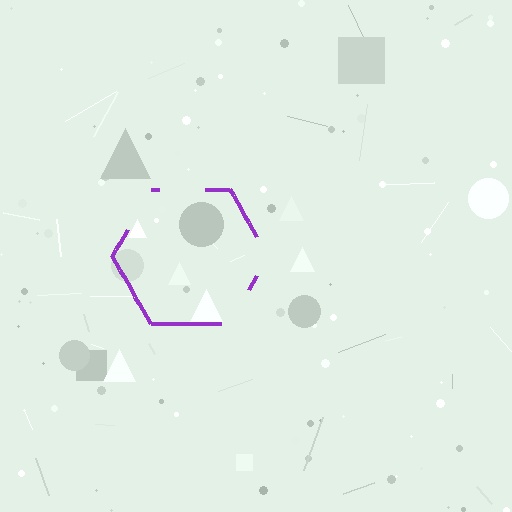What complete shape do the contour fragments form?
The contour fragments form a hexagon.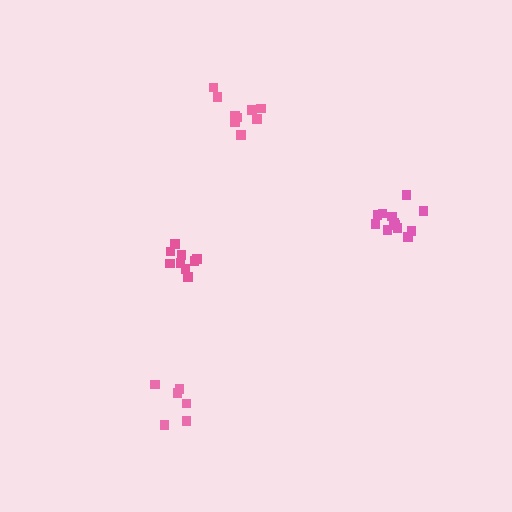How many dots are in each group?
Group 1: 9 dots, Group 2: 9 dots, Group 3: 12 dots, Group 4: 6 dots (36 total).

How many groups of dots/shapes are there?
There are 4 groups.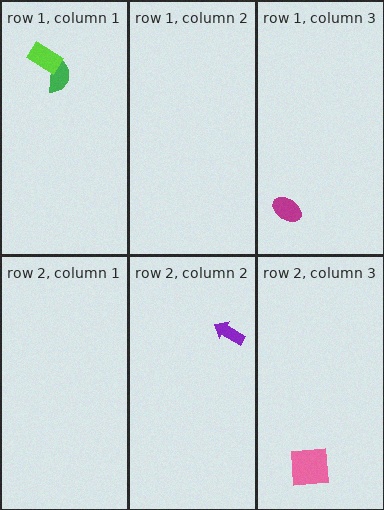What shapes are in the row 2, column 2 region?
The purple arrow.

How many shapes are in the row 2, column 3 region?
1.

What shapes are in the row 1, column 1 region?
The green semicircle, the lime rectangle.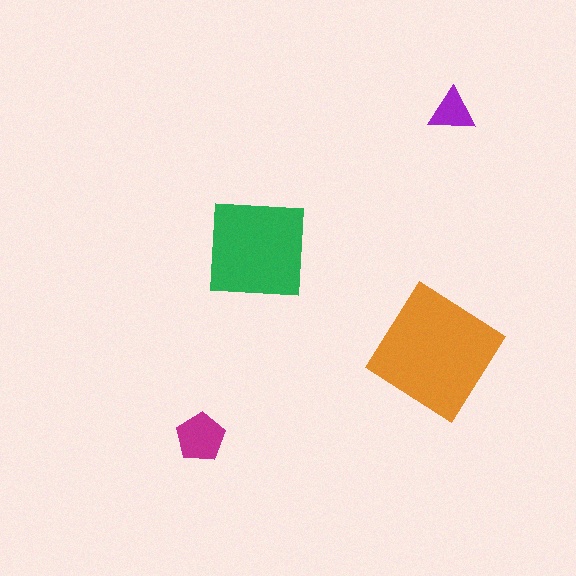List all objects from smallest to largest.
The purple triangle, the magenta pentagon, the green square, the orange diamond.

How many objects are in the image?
There are 4 objects in the image.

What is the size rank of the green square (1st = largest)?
2nd.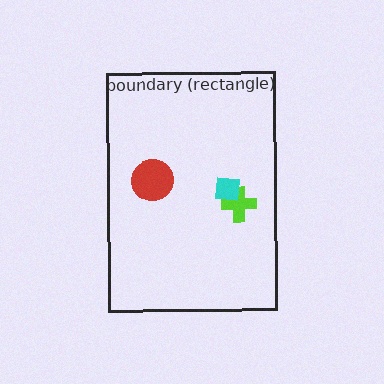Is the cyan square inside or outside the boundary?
Inside.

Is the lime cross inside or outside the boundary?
Inside.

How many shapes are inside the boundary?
3 inside, 0 outside.